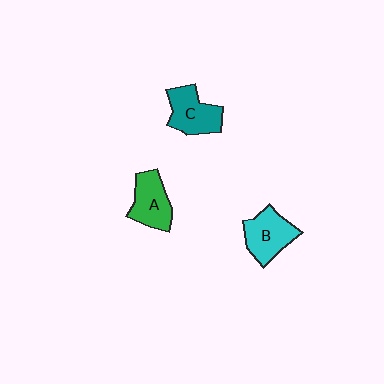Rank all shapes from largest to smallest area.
From largest to smallest: B (cyan), C (teal), A (green).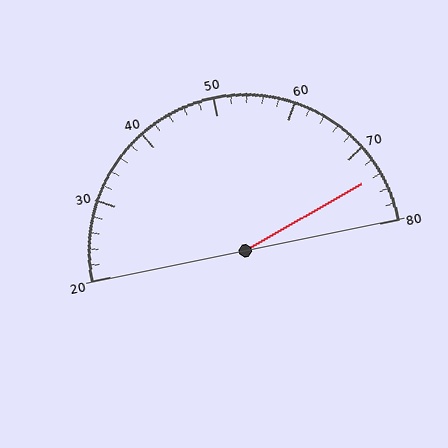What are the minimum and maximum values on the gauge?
The gauge ranges from 20 to 80.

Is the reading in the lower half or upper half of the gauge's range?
The reading is in the upper half of the range (20 to 80).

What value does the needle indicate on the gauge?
The needle indicates approximately 74.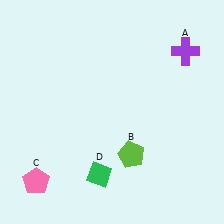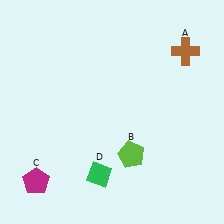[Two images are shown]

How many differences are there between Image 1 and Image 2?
There are 2 differences between the two images.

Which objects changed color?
A changed from purple to brown. C changed from pink to magenta.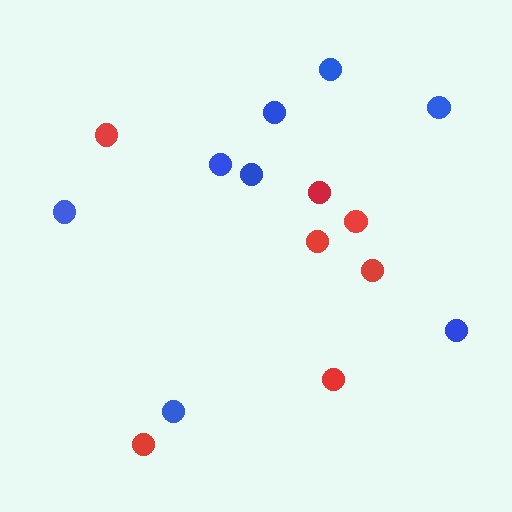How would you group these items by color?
There are 2 groups: one group of red circles (7) and one group of blue circles (8).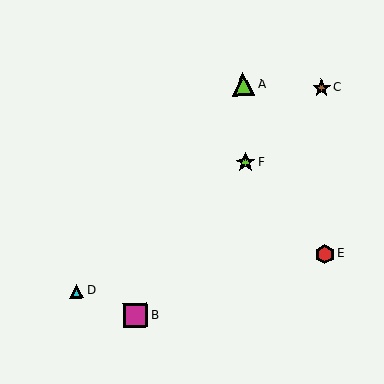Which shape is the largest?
The magenta square (labeled B) is the largest.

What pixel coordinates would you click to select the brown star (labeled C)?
Click at (321, 88) to select the brown star C.